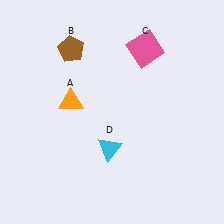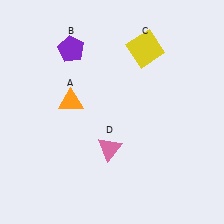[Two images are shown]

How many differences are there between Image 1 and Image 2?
There are 3 differences between the two images.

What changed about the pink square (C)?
In Image 1, C is pink. In Image 2, it changed to yellow.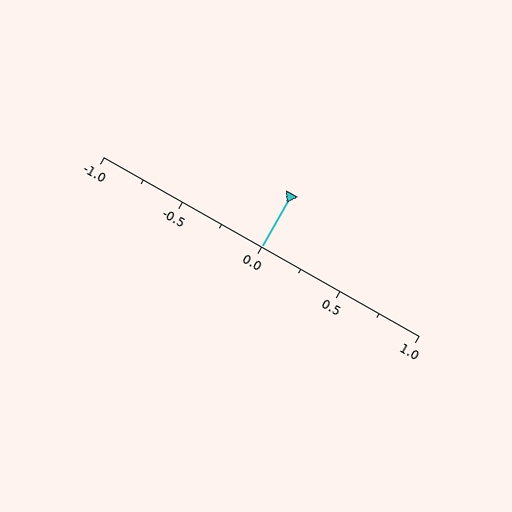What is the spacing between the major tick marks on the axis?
The major ticks are spaced 0.5 apart.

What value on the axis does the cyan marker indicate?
The marker indicates approximately 0.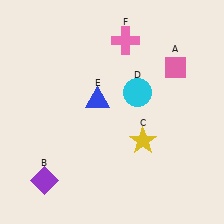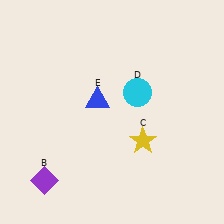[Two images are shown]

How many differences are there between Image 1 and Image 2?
There are 2 differences between the two images.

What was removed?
The pink cross (F), the pink diamond (A) were removed in Image 2.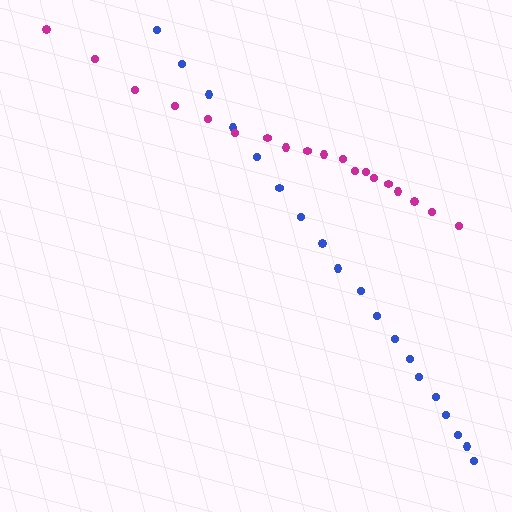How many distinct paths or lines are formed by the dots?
There are 2 distinct paths.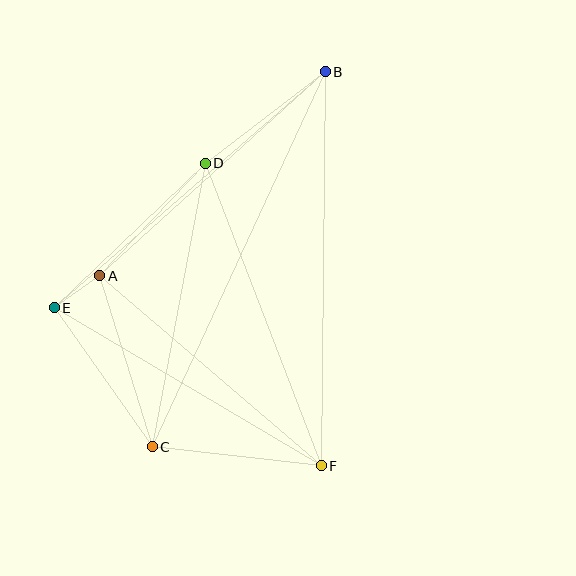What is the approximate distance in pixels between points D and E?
The distance between D and E is approximately 209 pixels.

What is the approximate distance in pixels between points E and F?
The distance between E and F is approximately 310 pixels.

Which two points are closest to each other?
Points A and E are closest to each other.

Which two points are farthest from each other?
Points B and C are farthest from each other.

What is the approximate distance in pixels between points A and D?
The distance between A and D is approximately 154 pixels.